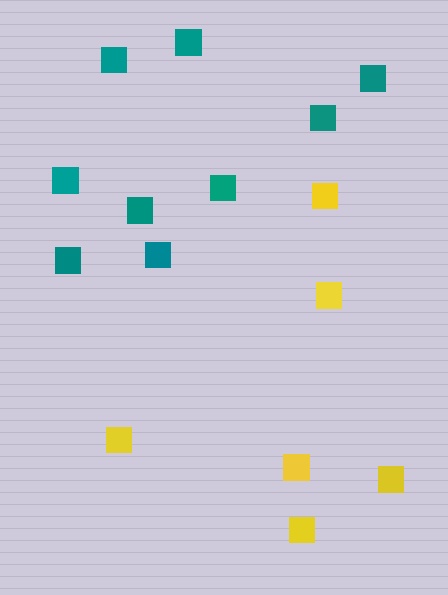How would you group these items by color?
There are 2 groups: one group of yellow squares (6) and one group of teal squares (9).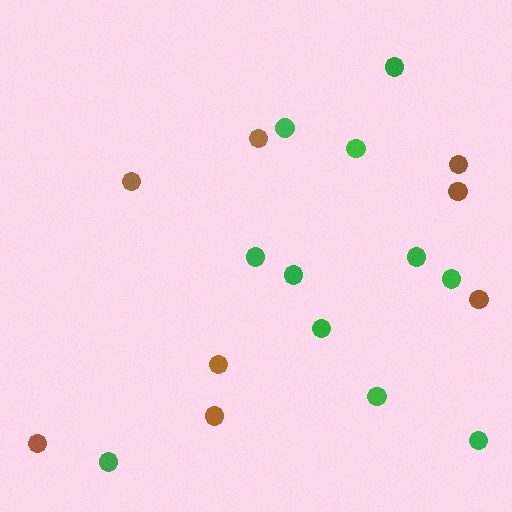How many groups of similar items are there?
There are 2 groups: one group of green circles (11) and one group of brown circles (8).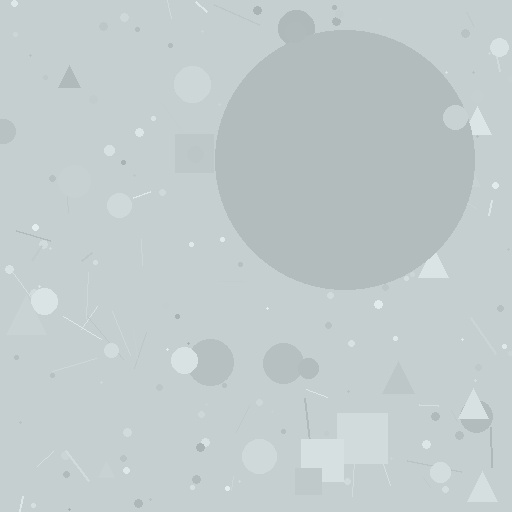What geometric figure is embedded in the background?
A circle is embedded in the background.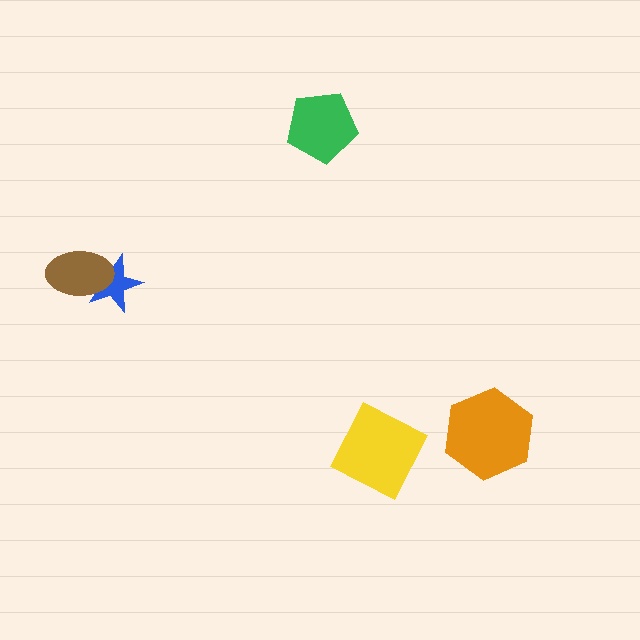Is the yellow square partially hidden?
No, no other shape covers it.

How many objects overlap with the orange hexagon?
0 objects overlap with the orange hexagon.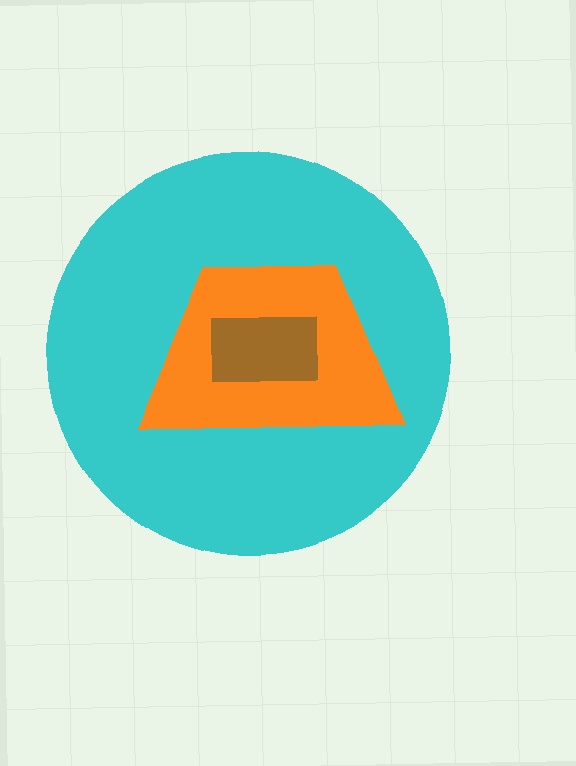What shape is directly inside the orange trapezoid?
The brown rectangle.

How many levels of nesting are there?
3.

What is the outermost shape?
The cyan circle.